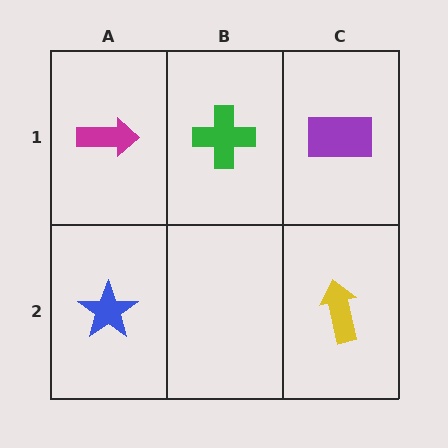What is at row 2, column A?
A blue star.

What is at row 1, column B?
A green cross.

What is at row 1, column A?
A magenta arrow.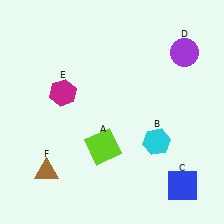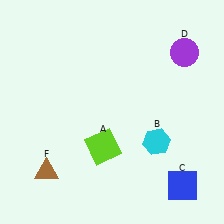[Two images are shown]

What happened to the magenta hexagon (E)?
The magenta hexagon (E) was removed in Image 2. It was in the top-left area of Image 1.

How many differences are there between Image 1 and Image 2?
There is 1 difference between the two images.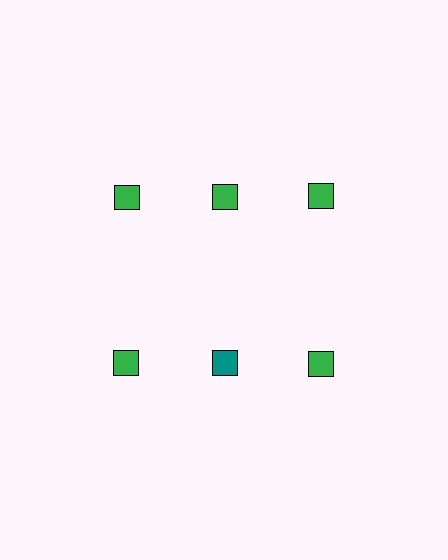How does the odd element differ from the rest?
It has a different color: teal instead of green.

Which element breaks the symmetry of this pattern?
The teal square in the second row, second from left column breaks the symmetry. All other shapes are green squares.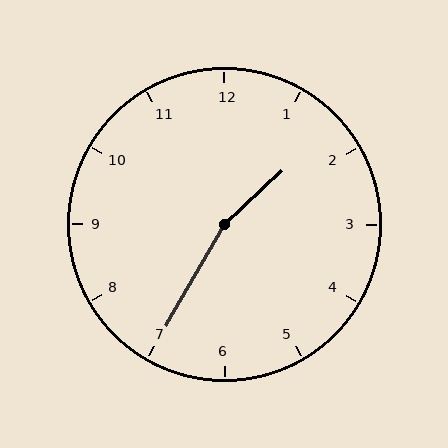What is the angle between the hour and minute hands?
Approximately 162 degrees.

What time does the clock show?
1:35.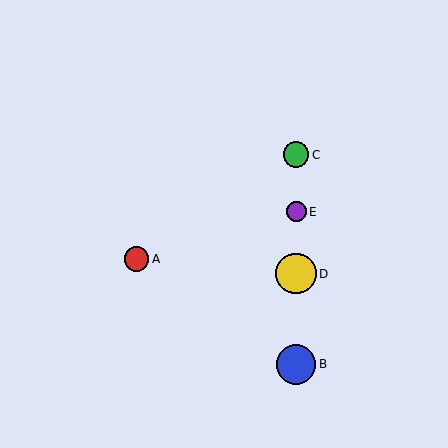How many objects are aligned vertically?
4 objects (B, C, D, E) are aligned vertically.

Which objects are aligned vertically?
Objects B, C, D, E are aligned vertically.